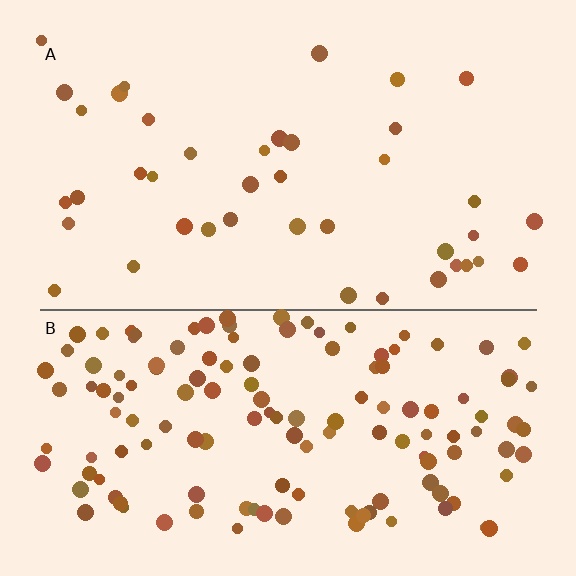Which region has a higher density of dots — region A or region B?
B (the bottom).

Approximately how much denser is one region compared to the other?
Approximately 3.4× — region B over region A.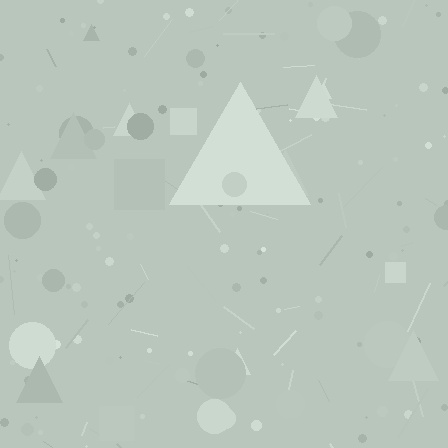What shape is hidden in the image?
A triangle is hidden in the image.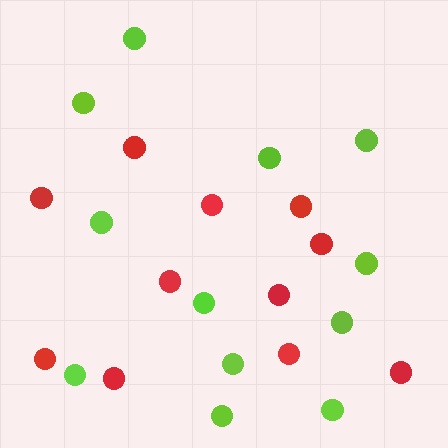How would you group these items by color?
There are 2 groups: one group of lime circles (12) and one group of red circles (11).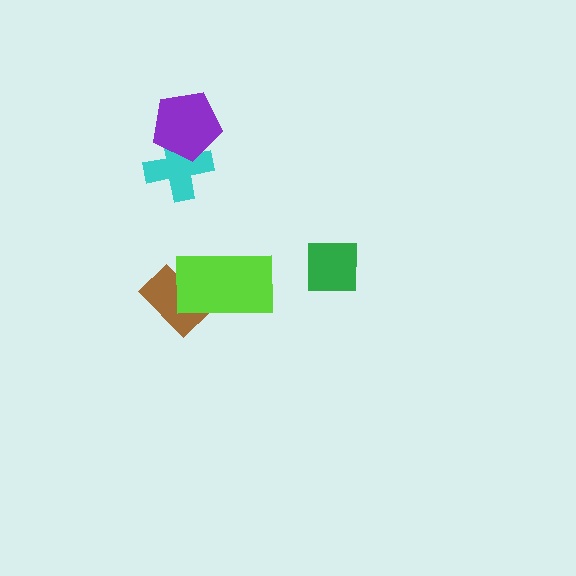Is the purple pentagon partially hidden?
No, no other shape covers it.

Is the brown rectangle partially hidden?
Yes, it is partially covered by another shape.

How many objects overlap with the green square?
0 objects overlap with the green square.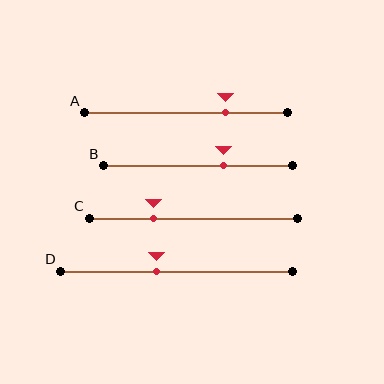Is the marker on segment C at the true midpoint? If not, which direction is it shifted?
No, the marker on segment C is shifted to the left by about 19% of the segment length.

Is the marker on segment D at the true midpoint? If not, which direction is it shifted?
No, the marker on segment D is shifted to the left by about 8% of the segment length.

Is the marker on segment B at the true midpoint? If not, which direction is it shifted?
No, the marker on segment B is shifted to the right by about 13% of the segment length.